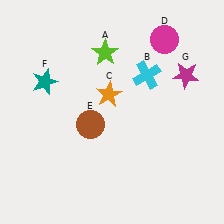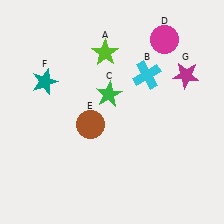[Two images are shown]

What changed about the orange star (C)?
In Image 1, C is orange. In Image 2, it changed to green.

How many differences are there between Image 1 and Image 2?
There is 1 difference between the two images.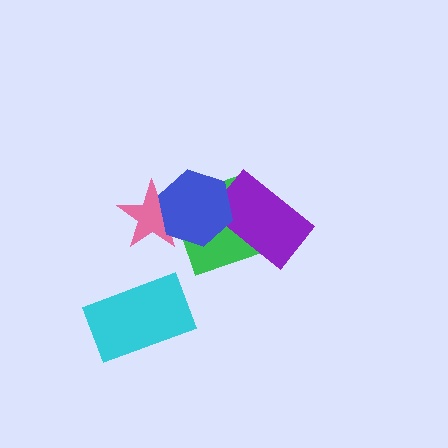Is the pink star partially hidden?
Yes, it is partially covered by another shape.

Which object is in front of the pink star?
The blue hexagon is in front of the pink star.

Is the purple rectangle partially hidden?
Yes, it is partially covered by another shape.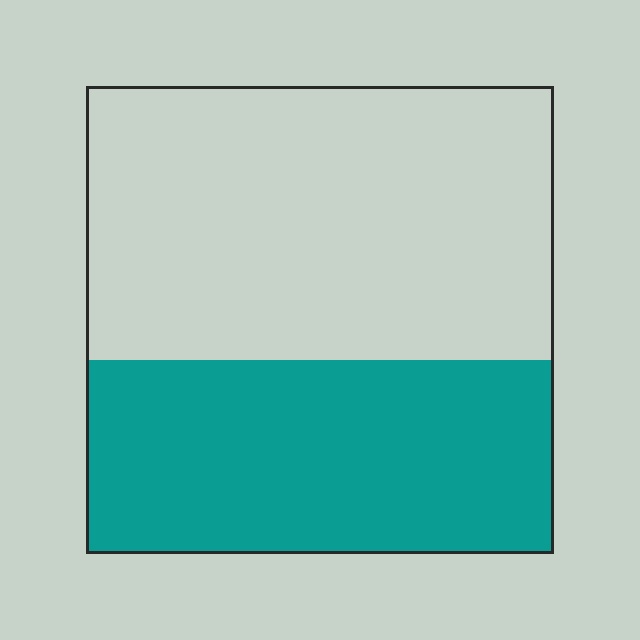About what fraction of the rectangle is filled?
About two fifths (2/5).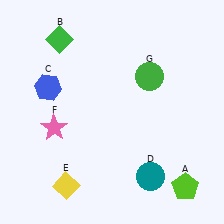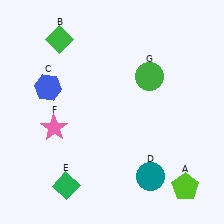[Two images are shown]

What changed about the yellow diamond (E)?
In Image 1, E is yellow. In Image 2, it changed to green.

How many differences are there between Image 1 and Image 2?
There is 1 difference between the two images.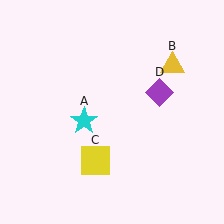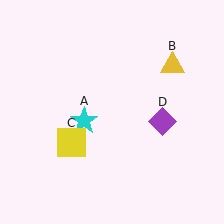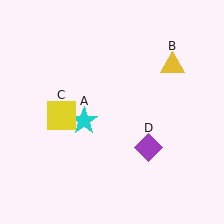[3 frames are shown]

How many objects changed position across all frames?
2 objects changed position: yellow square (object C), purple diamond (object D).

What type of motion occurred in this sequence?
The yellow square (object C), purple diamond (object D) rotated clockwise around the center of the scene.